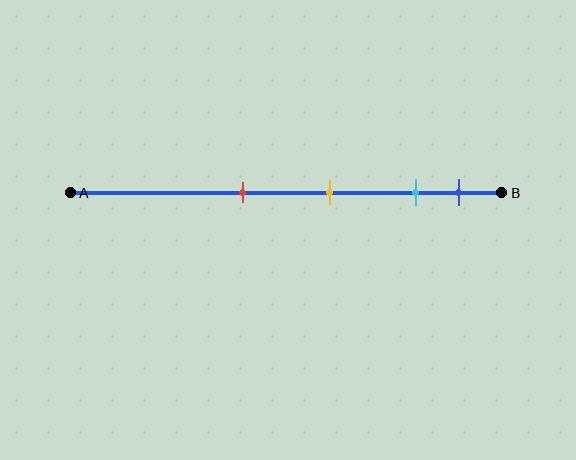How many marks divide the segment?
There are 4 marks dividing the segment.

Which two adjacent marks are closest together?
The cyan and blue marks are the closest adjacent pair.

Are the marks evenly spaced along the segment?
No, the marks are not evenly spaced.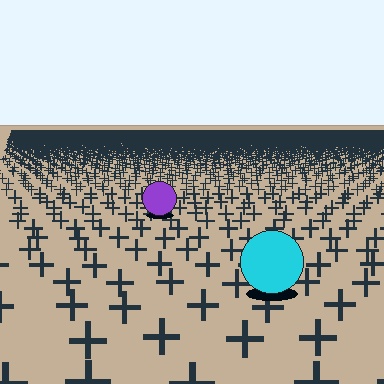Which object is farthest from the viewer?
The purple circle is farthest from the viewer. It appears smaller and the ground texture around it is denser.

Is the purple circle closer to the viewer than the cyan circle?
No. The cyan circle is closer — you can tell from the texture gradient: the ground texture is coarser near it.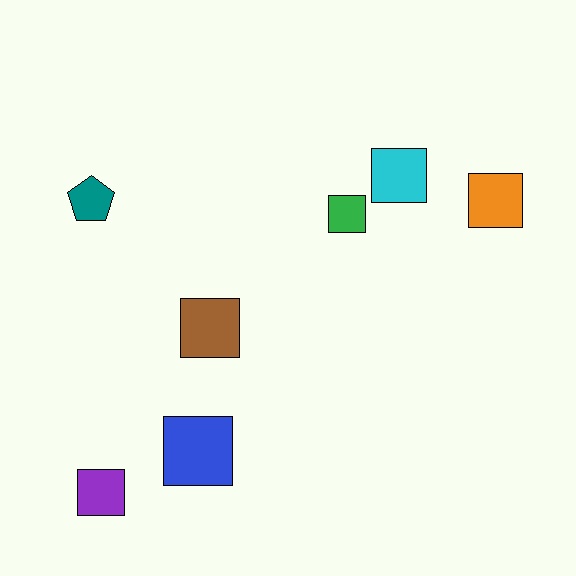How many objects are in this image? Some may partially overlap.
There are 7 objects.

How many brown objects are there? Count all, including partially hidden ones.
There is 1 brown object.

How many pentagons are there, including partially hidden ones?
There is 1 pentagon.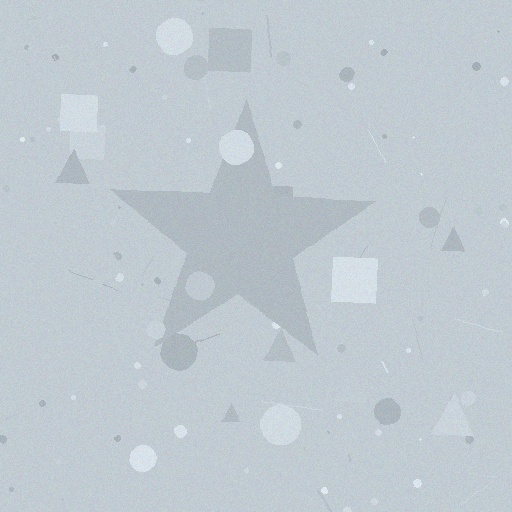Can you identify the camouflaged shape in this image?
The camouflaged shape is a star.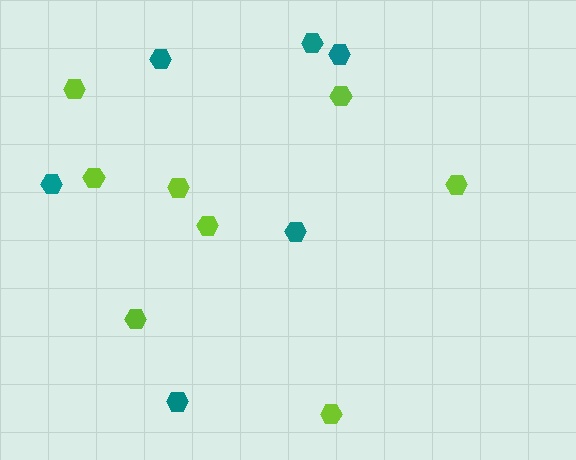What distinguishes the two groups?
There are 2 groups: one group of lime hexagons (8) and one group of teal hexagons (6).